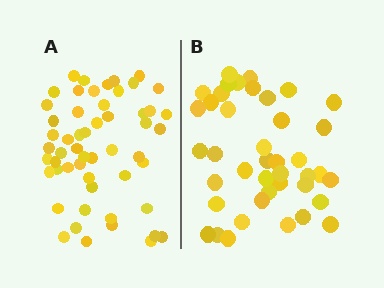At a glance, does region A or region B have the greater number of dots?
Region A (the left region) has more dots.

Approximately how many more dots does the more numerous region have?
Region A has approximately 15 more dots than region B.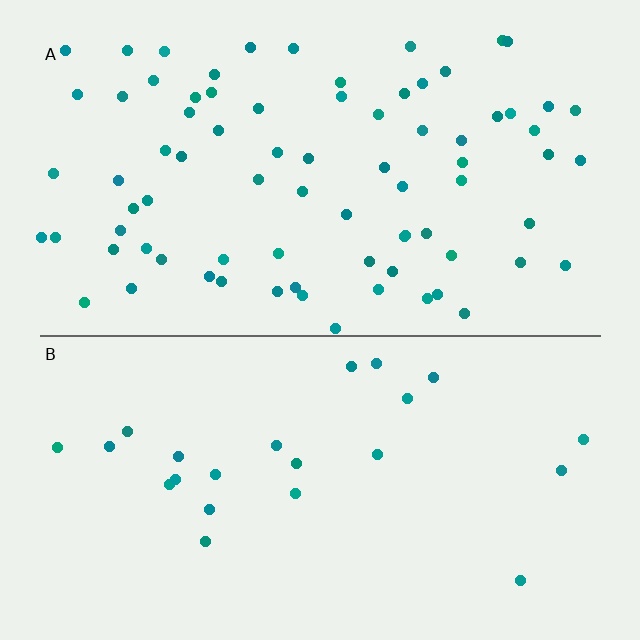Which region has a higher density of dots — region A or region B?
A (the top).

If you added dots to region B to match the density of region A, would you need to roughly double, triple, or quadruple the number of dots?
Approximately triple.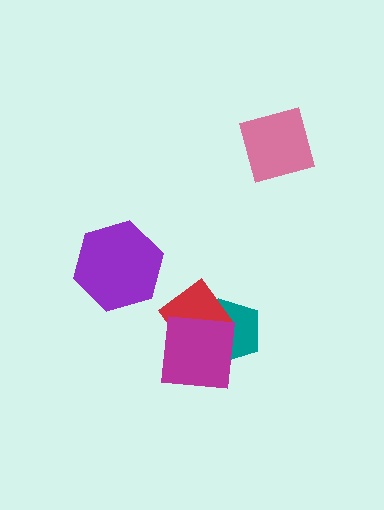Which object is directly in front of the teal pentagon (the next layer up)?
The red diamond is directly in front of the teal pentagon.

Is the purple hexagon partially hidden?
No, no other shape covers it.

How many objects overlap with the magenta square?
2 objects overlap with the magenta square.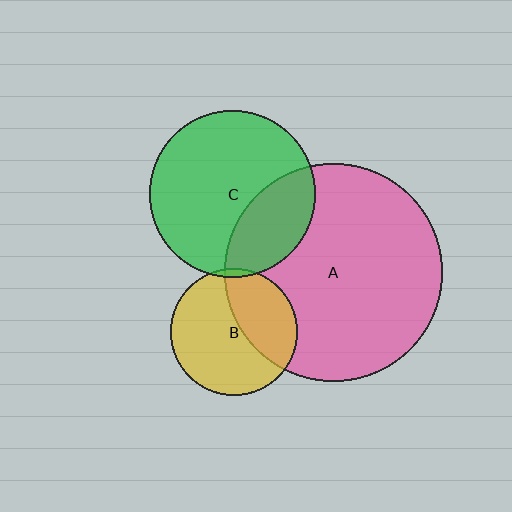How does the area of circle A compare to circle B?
Approximately 3.0 times.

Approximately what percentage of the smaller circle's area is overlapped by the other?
Approximately 30%.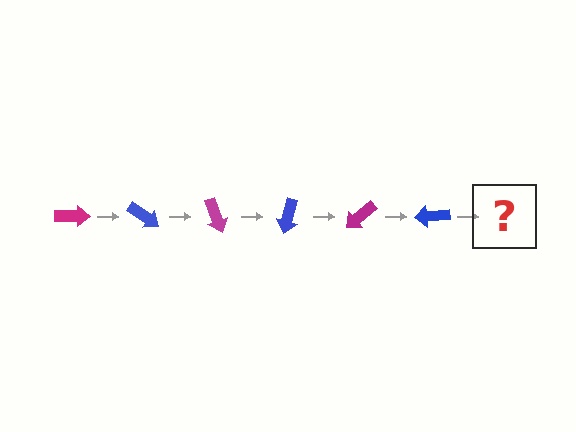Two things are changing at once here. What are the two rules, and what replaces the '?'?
The two rules are that it rotates 35 degrees each step and the color cycles through magenta and blue. The '?' should be a magenta arrow, rotated 210 degrees from the start.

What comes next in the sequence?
The next element should be a magenta arrow, rotated 210 degrees from the start.